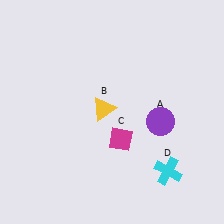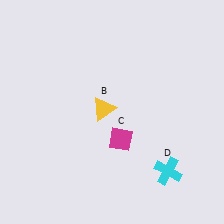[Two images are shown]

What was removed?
The purple circle (A) was removed in Image 2.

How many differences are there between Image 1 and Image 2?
There is 1 difference between the two images.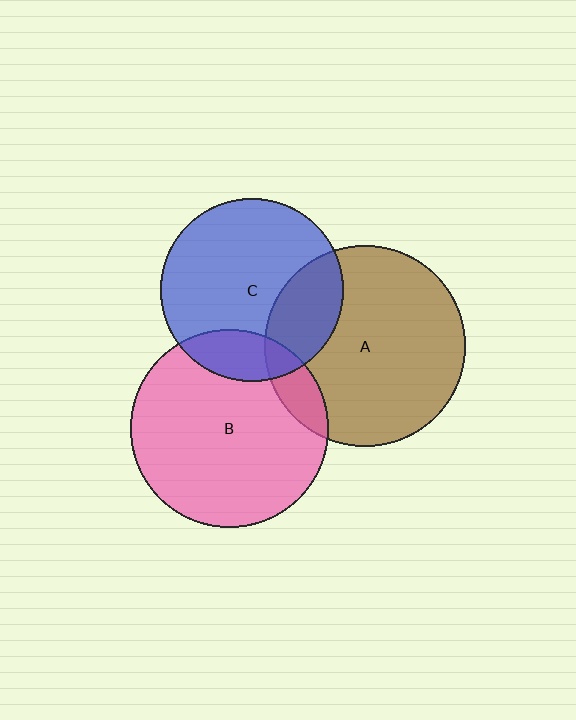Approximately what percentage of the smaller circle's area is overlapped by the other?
Approximately 15%.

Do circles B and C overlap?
Yes.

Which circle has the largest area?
Circle A (brown).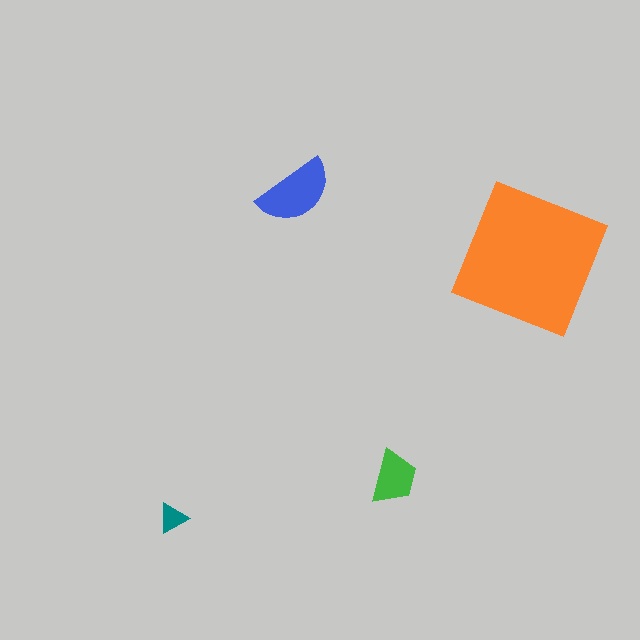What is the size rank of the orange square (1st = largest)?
1st.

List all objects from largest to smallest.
The orange square, the blue semicircle, the green trapezoid, the teal triangle.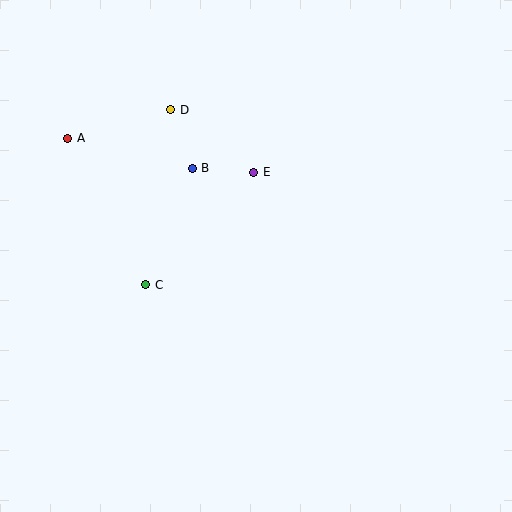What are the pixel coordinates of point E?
Point E is at (254, 172).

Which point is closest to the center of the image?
Point E at (254, 172) is closest to the center.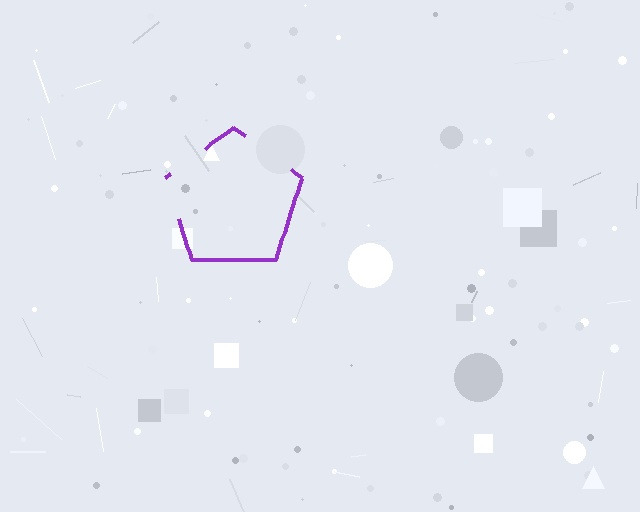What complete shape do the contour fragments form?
The contour fragments form a pentagon.